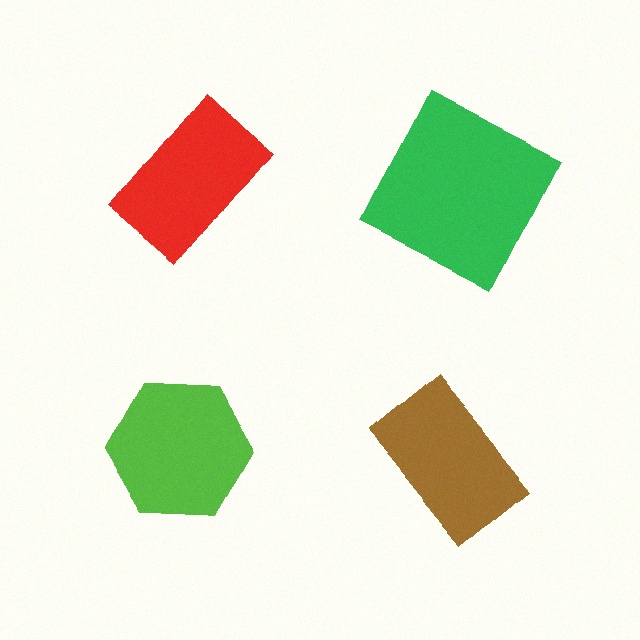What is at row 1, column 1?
A red rectangle.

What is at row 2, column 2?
A brown rectangle.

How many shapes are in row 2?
2 shapes.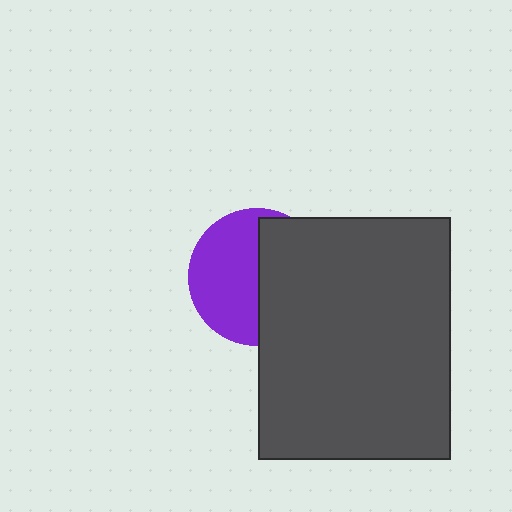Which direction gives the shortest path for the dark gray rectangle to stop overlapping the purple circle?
Moving right gives the shortest separation.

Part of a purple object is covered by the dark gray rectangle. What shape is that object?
It is a circle.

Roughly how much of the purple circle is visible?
About half of it is visible (roughly 52%).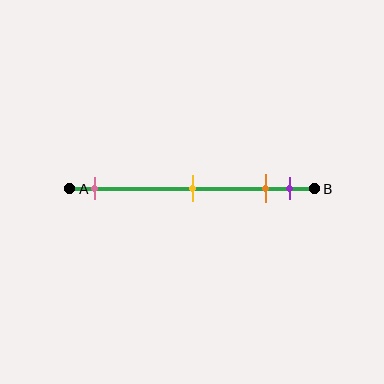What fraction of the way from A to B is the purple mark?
The purple mark is approximately 90% (0.9) of the way from A to B.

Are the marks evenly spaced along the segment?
No, the marks are not evenly spaced.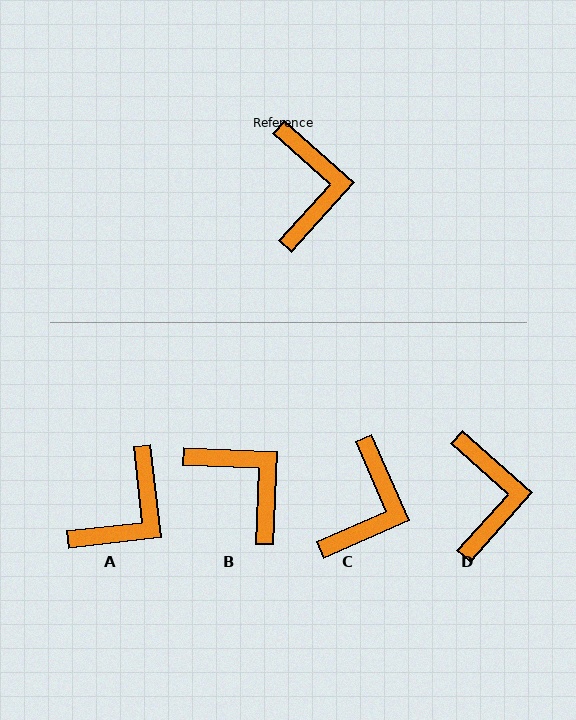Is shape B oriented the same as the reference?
No, it is off by about 40 degrees.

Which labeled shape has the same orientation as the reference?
D.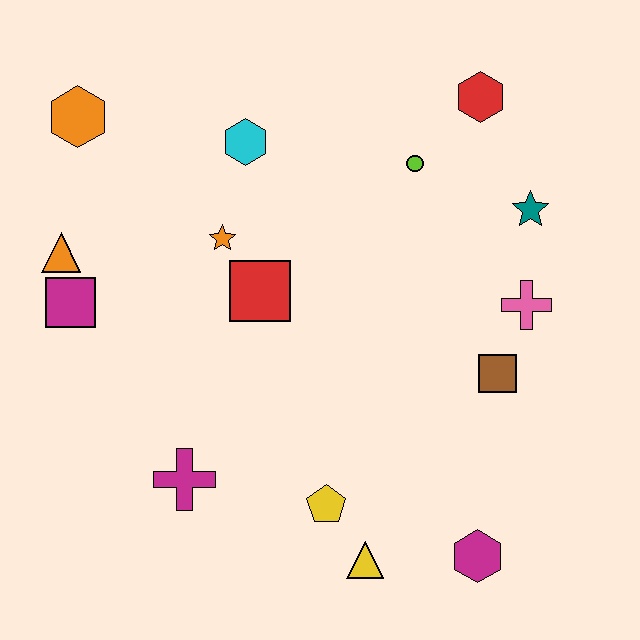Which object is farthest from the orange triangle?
The magenta hexagon is farthest from the orange triangle.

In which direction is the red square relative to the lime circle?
The red square is to the left of the lime circle.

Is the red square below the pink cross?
No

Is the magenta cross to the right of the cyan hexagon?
No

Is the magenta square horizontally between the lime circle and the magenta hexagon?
No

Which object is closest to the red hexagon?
The lime circle is closest to the red hexagon.